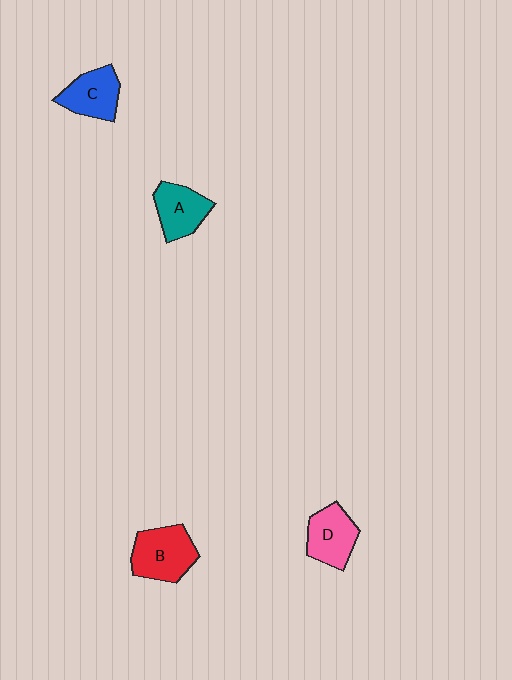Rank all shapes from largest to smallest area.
From largest to smallest: B (red), D (pink), C (blue), A (teal).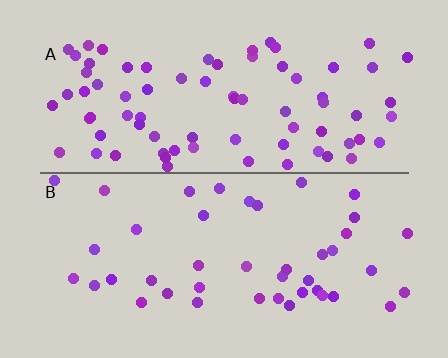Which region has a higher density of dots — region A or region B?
A (the top).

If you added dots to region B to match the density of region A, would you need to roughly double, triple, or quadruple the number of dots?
Approximately double.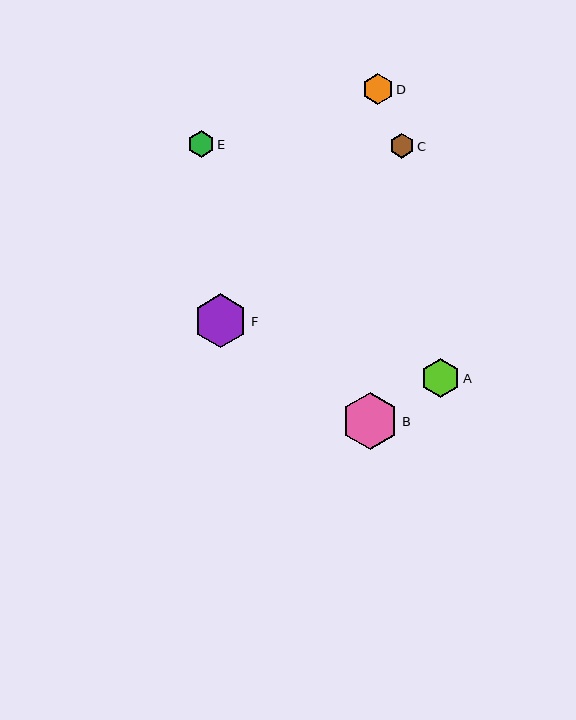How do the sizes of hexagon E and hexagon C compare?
Hexagon E and hexagon C are approximately the same size.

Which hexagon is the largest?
Hexagon B is the largest with a size of approximately 57 pixels.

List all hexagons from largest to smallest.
From largest to smallest: B, F, A, D, E, C.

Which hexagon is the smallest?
Hexagon C is the smallest with a size of approximately 25 pixels.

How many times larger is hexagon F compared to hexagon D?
Hexagon F is approximately 1.8 times the size of hexagon D.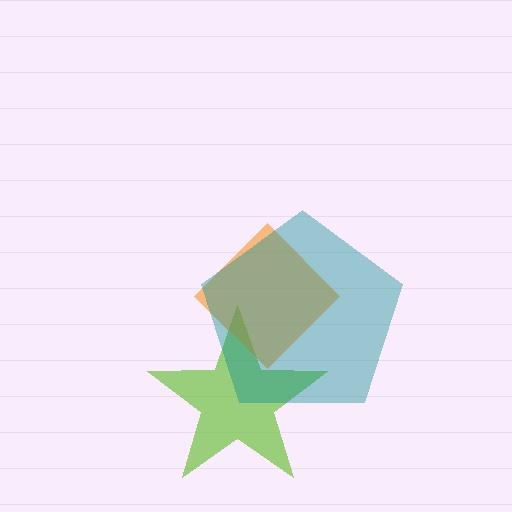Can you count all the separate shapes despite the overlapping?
Yes, there are 3 separate shapes.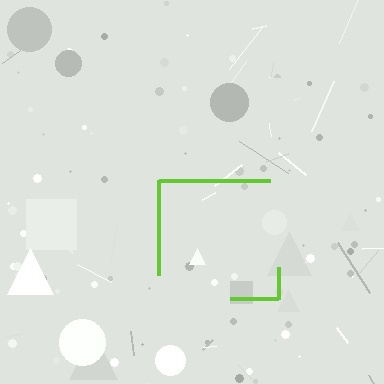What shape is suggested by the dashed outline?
The dashed outline suggests a square.